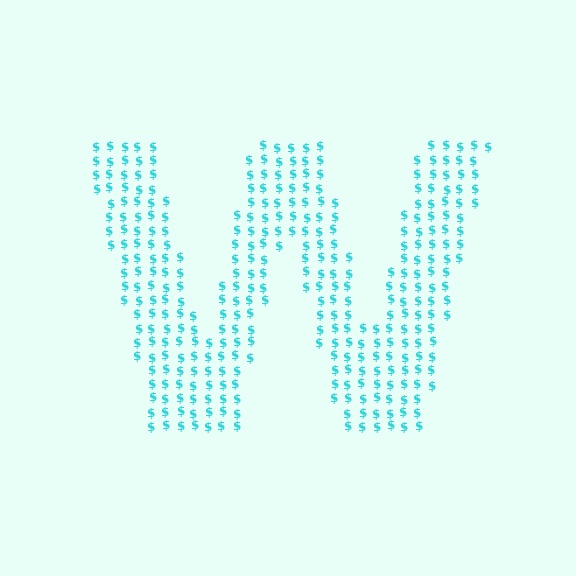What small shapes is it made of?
It is made of small dollar signs.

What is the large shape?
The large shape is the letter W.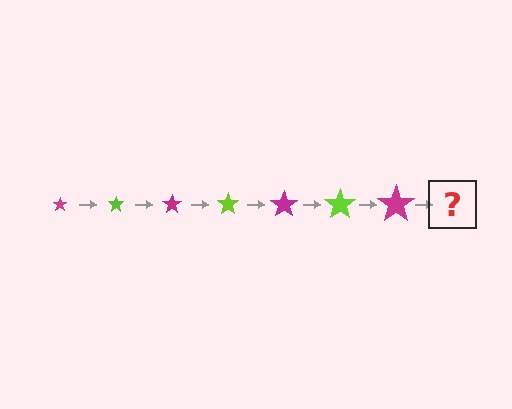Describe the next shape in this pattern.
It should be a lime star, larger than the previous one.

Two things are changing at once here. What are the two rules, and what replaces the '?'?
The two rules are that the star grows larger each step and the color cycles through magenta and lime. The '?' should be a lime star, larger than the previous one.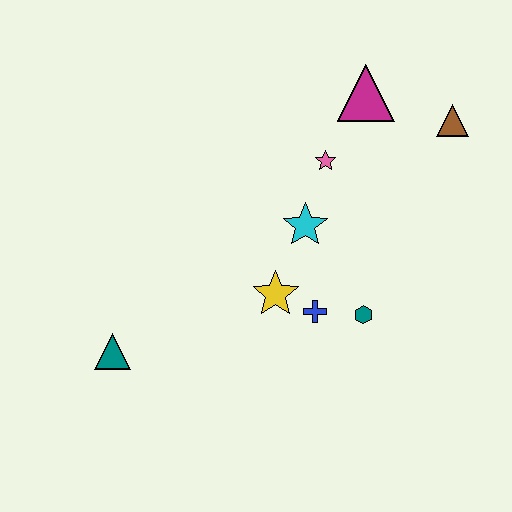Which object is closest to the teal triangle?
The yellow star is closest to the teal triangle.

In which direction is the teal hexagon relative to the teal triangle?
The teal hexagon is to the right of the teal triangle.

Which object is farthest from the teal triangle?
The brown triangle is farthest from the teal triangle.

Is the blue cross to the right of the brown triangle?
No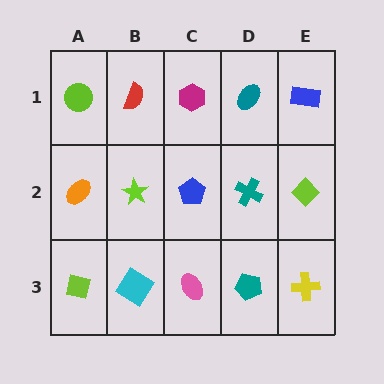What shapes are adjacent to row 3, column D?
A teal cross (row 2, column D), a pink ellipse (row 3, column C), a yellow cross (row 3, column E).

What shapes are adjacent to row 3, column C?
A blue pentagon (row 2, column C), a cyan diamond (row 3, column B), a teal pentagon (row 3, column D).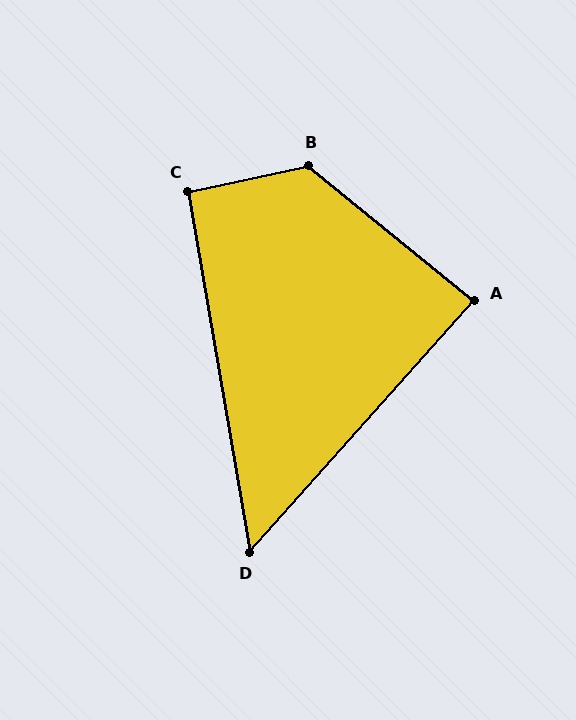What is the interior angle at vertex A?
Approximately 87 degrees (approximately right).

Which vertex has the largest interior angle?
B, at approximately 128 degrees.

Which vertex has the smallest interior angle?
D, at approximately 52 degrees.